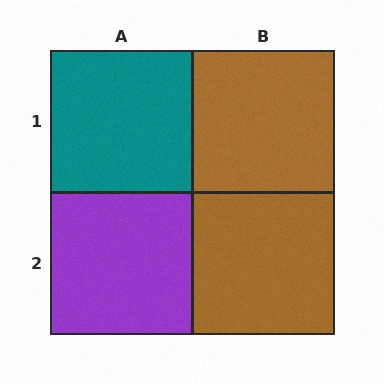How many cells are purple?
1 cell is purple.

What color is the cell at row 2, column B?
Brown.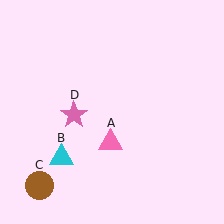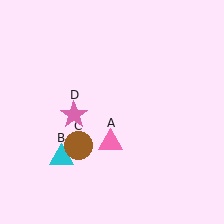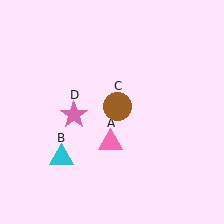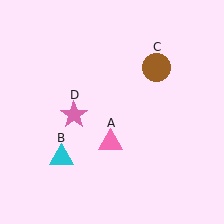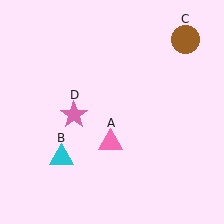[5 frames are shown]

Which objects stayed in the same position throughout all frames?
Pink triangle (object A) and cyan triangle (object B) and pink star (object D) remained stationary.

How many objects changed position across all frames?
1 object changed position: brown circle (object C).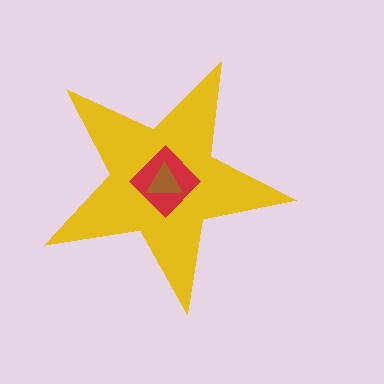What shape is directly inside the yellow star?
The red diamond.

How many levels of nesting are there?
3.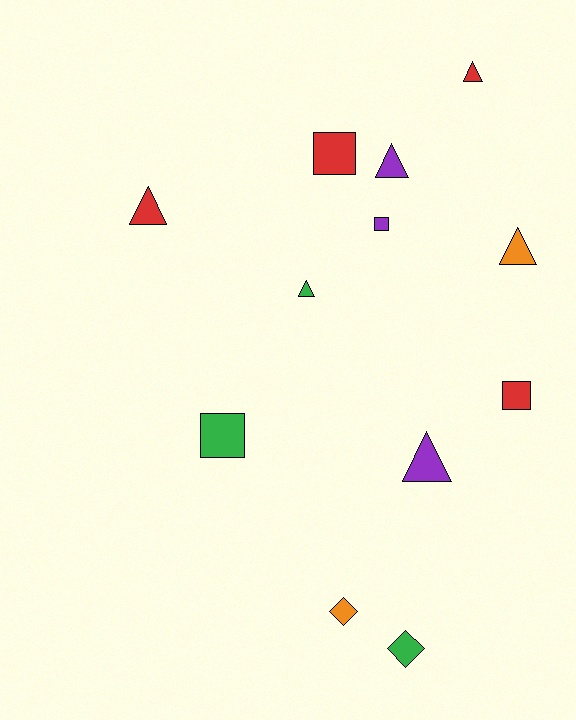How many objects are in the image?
There are 12 objects.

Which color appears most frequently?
Red, with 4 objects.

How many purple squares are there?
There is 1 purple square.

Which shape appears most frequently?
Triangle, with 6 objects.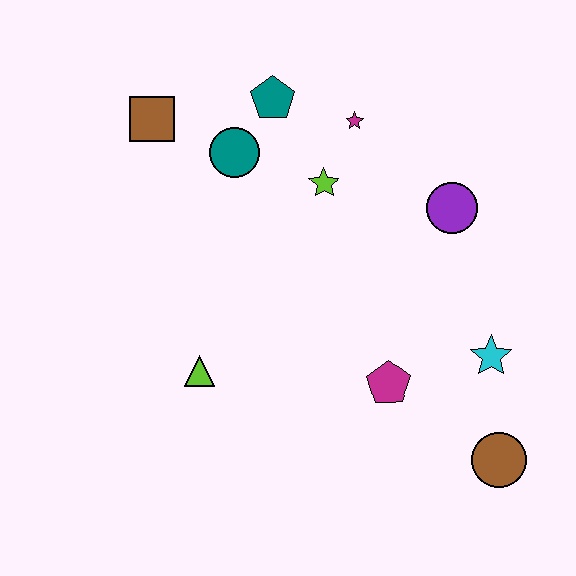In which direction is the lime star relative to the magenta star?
The lime star is below the magenta star.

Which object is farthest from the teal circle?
The brown circle is farthest from the teal circle.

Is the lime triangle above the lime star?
No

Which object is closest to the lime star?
The magenta star is closest to the lime star.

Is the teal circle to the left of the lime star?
Yes